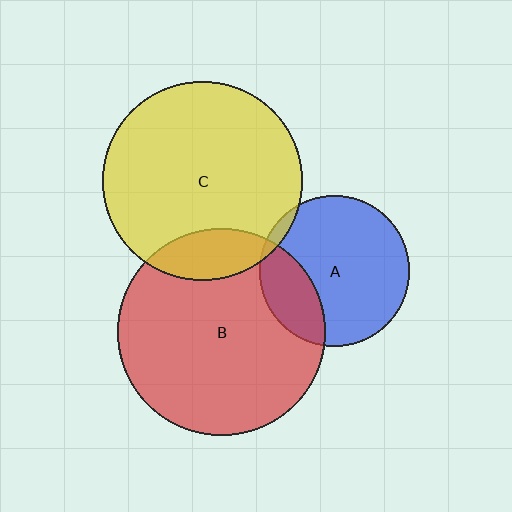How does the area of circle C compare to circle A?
Approximately 1.8 times.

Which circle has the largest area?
Circle B (red).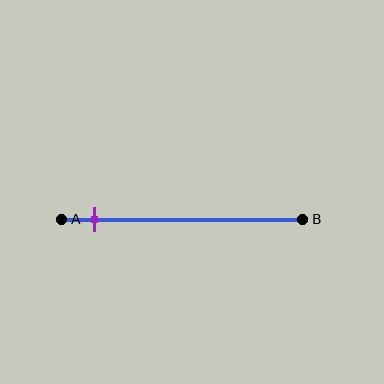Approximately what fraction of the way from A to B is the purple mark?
The purple mark is approximately 15% of the way from A to B.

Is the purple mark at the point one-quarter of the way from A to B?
No, the mark is at about 15% from A, not at the 25% one-quarter point.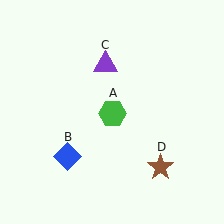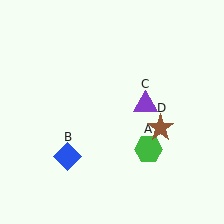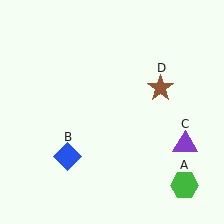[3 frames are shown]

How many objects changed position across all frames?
3 objects changed position: green hexagon (object A), purple triangle (object C), brown star (object D).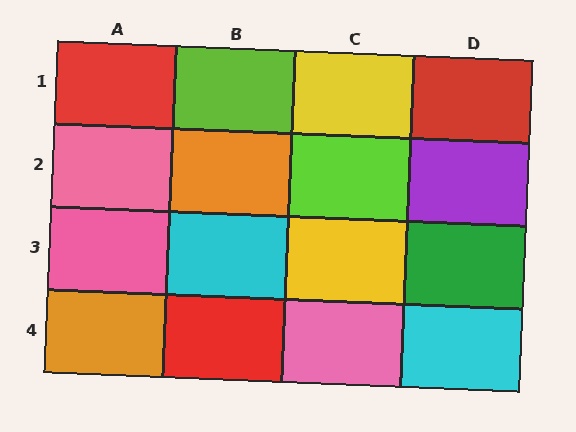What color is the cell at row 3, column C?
Yellow.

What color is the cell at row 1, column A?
Red.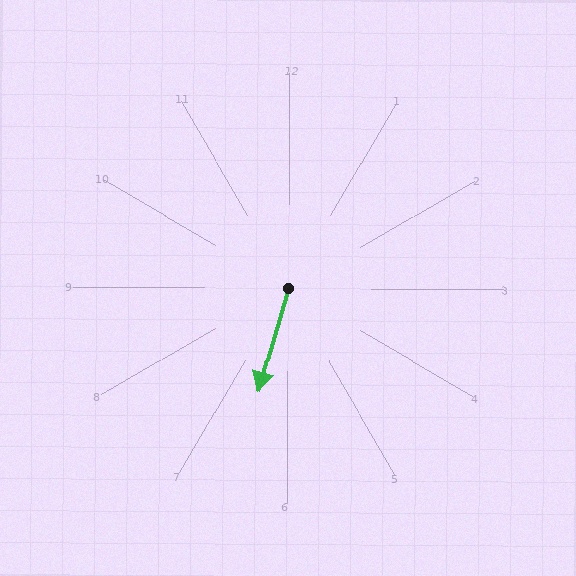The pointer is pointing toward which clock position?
Roughly 7 o'clock.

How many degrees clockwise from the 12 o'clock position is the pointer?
Approximately 196 degrees.